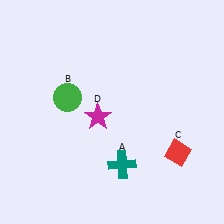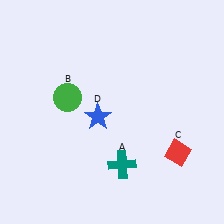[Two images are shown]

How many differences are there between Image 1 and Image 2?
There is 1 difference between the two images.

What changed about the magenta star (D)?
In Image 1, D is magenta. In Image 2, it changed to blue.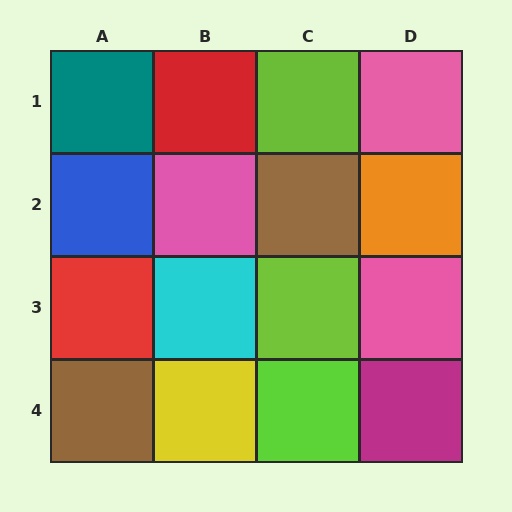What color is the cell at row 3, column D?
Pink.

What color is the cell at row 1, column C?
Lime.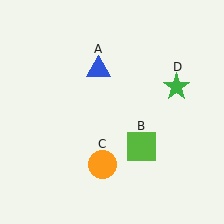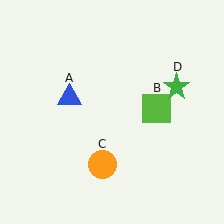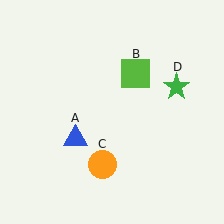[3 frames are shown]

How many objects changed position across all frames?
2 objects changed position: blue triangle (object A), lime square (object B).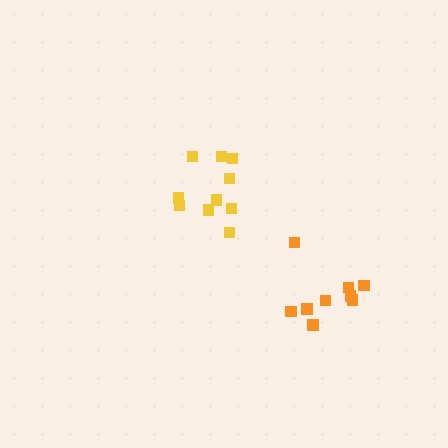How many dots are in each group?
Group 1: 10 dots, Group 2: 9 dots (19 total).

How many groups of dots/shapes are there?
There are 2 groups.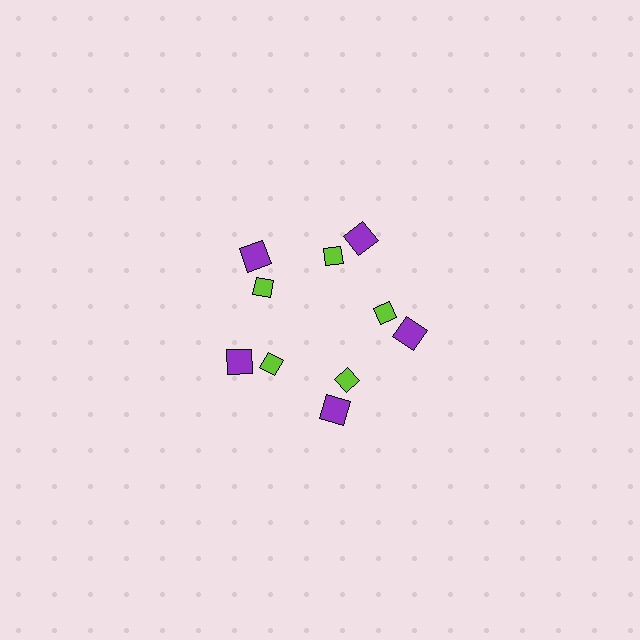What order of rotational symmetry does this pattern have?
This pattern has 5-fold rotational symmetry.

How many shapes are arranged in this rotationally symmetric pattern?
There are 10 shapes, arranged in 5 groups of 2.